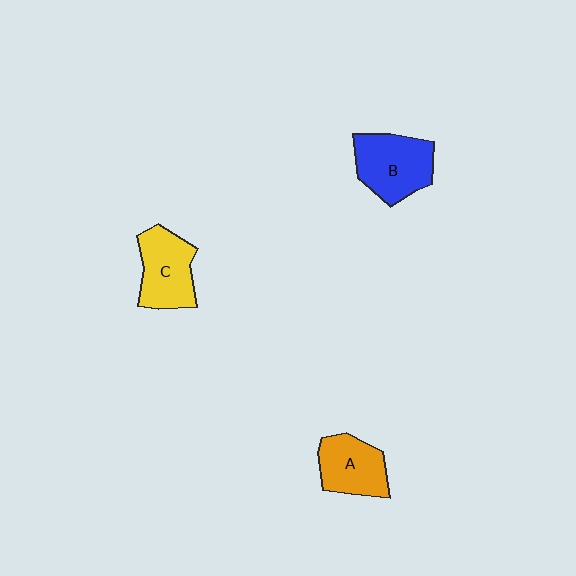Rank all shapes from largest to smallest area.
From largest to smallest: B (blue), C (yellow), A (orange).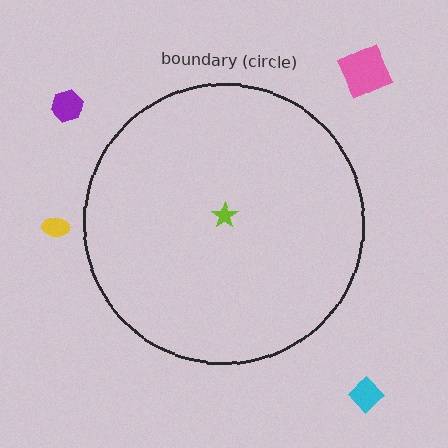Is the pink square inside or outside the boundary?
Outside.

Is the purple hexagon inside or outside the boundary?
Outside.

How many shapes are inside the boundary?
1 inside, 4 outside.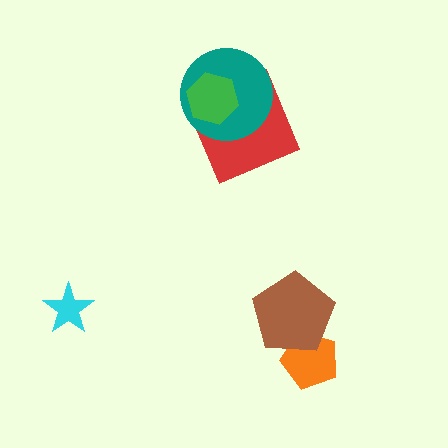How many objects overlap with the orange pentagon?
1 object overlaps with the orange pentagon.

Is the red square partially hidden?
Yes, it is partially covered by another shape.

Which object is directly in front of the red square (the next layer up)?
The teal circle is directly in front of the red square.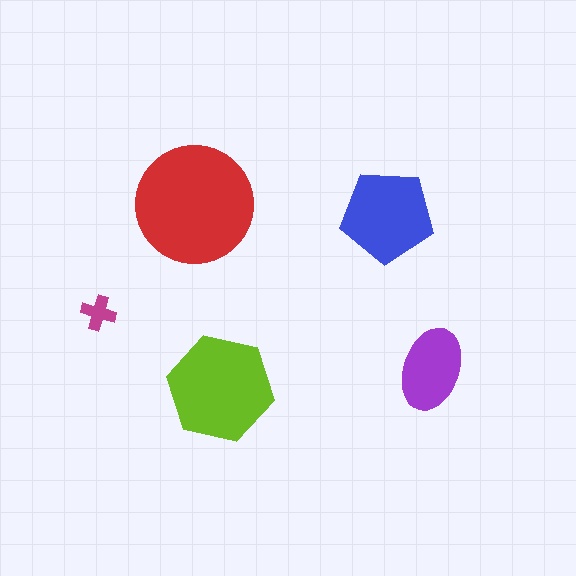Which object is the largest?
The red circle.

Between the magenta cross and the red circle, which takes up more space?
The red circle.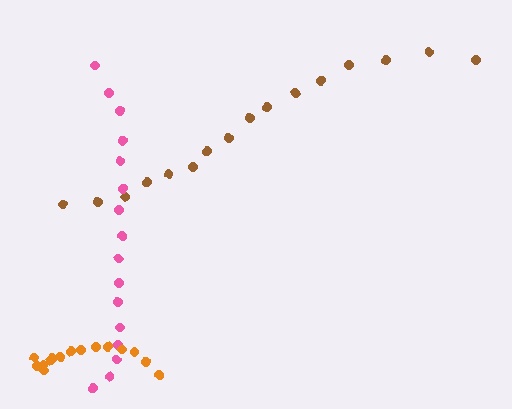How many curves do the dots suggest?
There are 3 distinct paths.